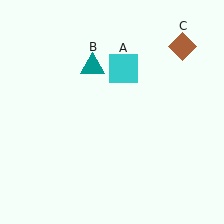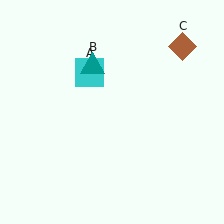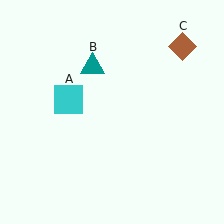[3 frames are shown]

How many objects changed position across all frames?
1 object changed position: cyan square (object A).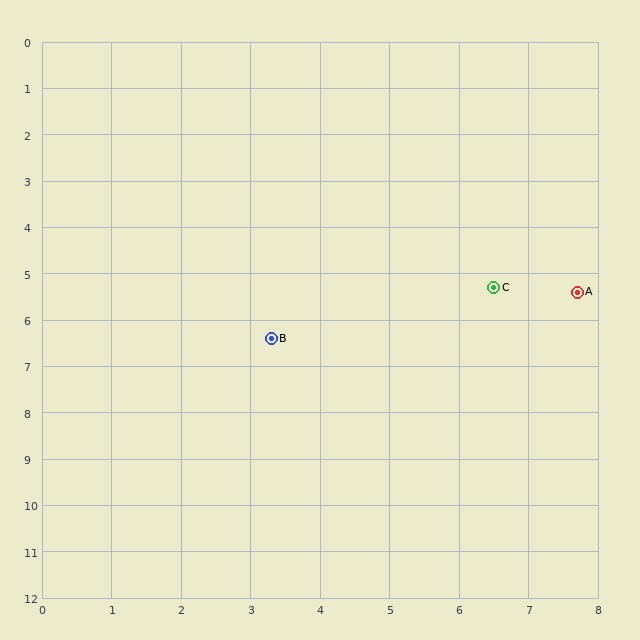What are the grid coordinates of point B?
Point B is at approximately (3.3, 6.4).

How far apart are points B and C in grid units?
Points B and C are about 3.4 grid units apart.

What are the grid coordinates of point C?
Point C is at approximately (6.5, 5.3).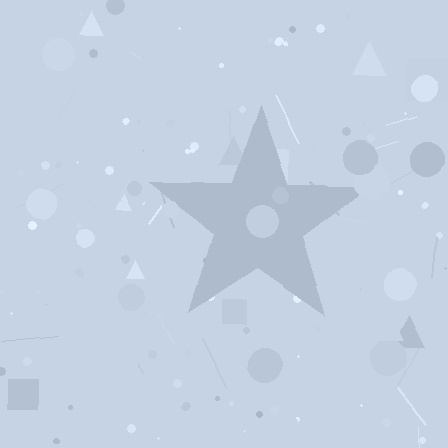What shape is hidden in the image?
A star is hidden in the image.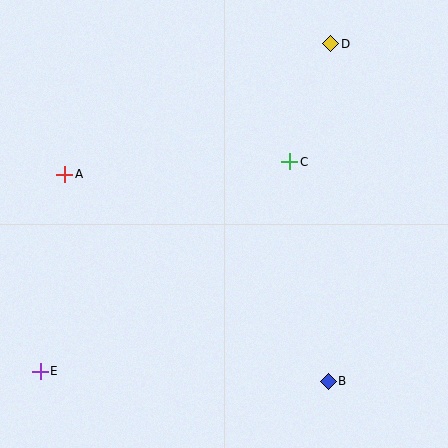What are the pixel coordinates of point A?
Point A is at (65, 174).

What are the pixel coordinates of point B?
Point B is at (328, 381).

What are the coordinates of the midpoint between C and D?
The midpoint between C and D is at (310, 103).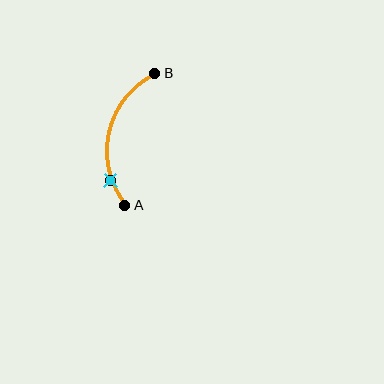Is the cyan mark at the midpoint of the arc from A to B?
No. The cyan mark lies on the arc but is closer to endpoint A. The arc midpoint would be at the point on the curve equidistant along the arc from both A and B.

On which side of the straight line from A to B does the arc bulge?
The arc bulges to the left of the straight line connecting A and B.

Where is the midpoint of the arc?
The arc midpoint is the point on the curve farthest from the straight line joining A and B. It sits to the left of that line.